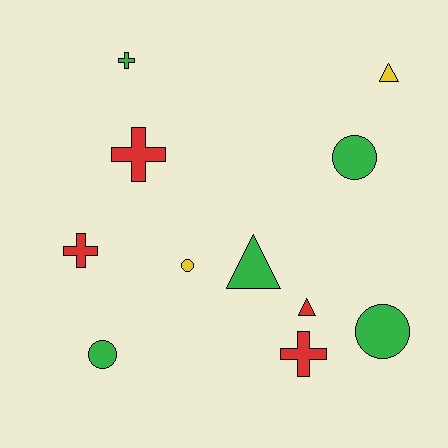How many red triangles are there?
There is 1 red triangle.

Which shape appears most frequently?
Circle, with 4 objects.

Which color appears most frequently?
Green, with 5 objects.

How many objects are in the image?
There are 11 objects.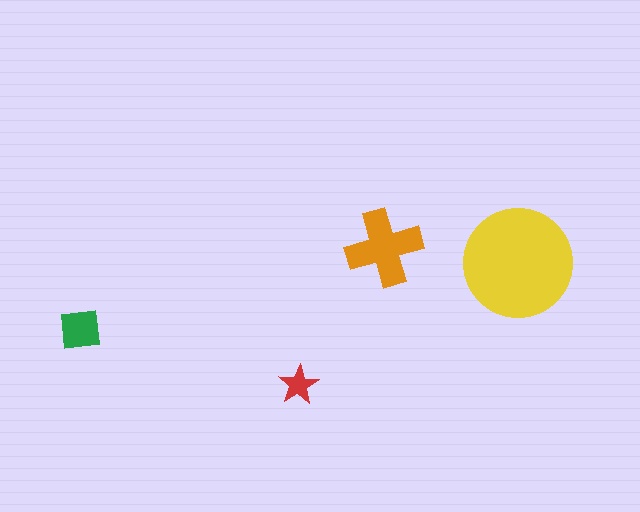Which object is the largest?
The yellow circle.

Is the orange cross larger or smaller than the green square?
Larger.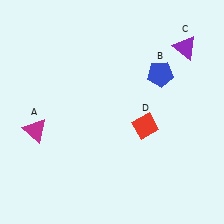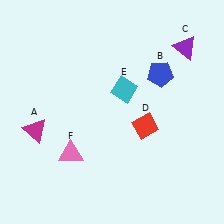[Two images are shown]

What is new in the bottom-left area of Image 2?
A pink triangle (F) was added in the bottom-left area of Image 2.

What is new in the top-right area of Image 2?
A cyan diamond (E) was added in the top-right area of Image 2.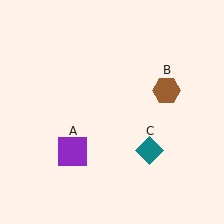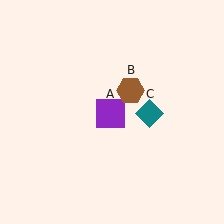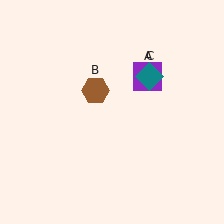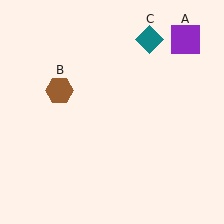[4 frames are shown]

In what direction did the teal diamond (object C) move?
The teal diamond (object C) moved up.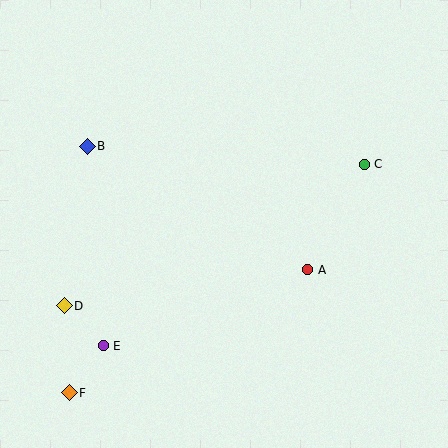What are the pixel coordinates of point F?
Point F is at (69, 393).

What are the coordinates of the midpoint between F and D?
The midpoint between F and D is at (67, 349).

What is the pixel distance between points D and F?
The distance between D and F is 87 pixels.